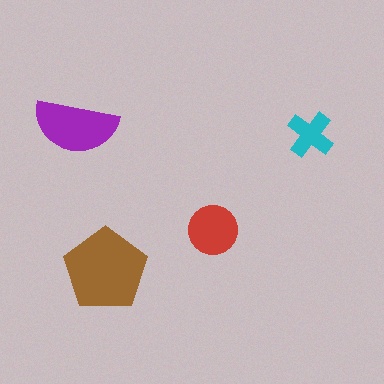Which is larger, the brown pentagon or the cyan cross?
The brown pentagon.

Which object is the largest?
The brown pentagon.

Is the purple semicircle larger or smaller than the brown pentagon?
Smaller.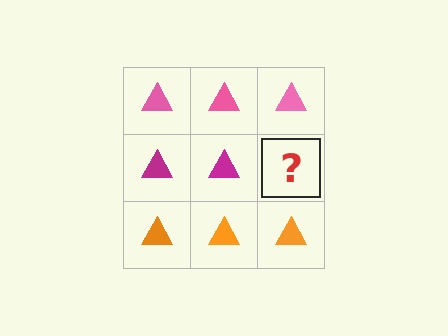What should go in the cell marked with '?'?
The missing cell should contain a magenta triangle.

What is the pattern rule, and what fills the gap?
The rule is that each row has a consistent color. The gap should be filled with a magenta triangle.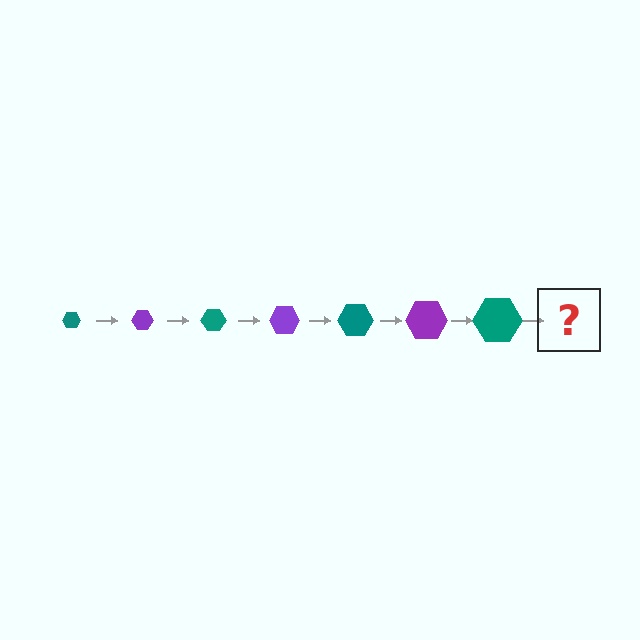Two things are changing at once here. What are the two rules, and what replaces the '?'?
The two rules are that the hexagon grows larger each step and the color cycles through teal and purple. The '?' should be a purple hexagon, larger than the previous one.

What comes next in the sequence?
The next element should be a purple hexagon, larger than the previous one.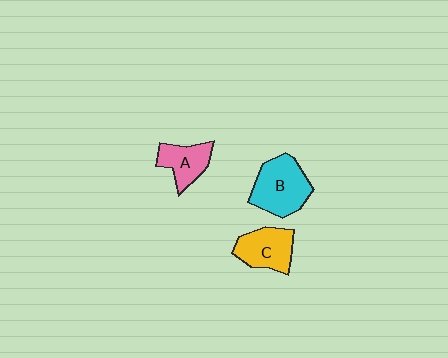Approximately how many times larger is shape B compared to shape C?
Approximately 1.3 times.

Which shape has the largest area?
Shape B (cyan).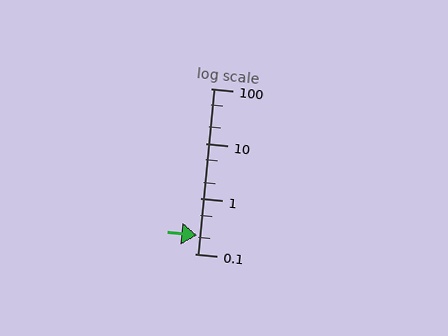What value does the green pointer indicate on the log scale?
The pointer indicates approximately 0.22.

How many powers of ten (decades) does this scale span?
The scale spans 3 decades, from 0.1 to 100.